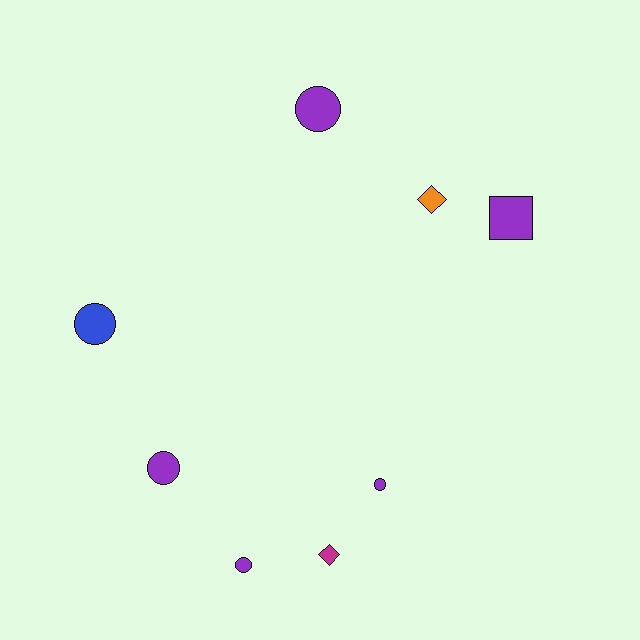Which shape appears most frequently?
Circle, with 5 objects.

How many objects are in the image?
There are 8 objects.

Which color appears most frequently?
Purple, with 5 objects.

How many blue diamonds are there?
There are no blue diamonds.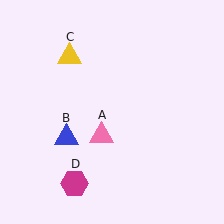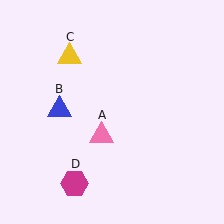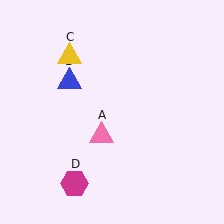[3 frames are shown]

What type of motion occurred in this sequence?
The blue triangle (object B) rotated clockwise around the center of the scene.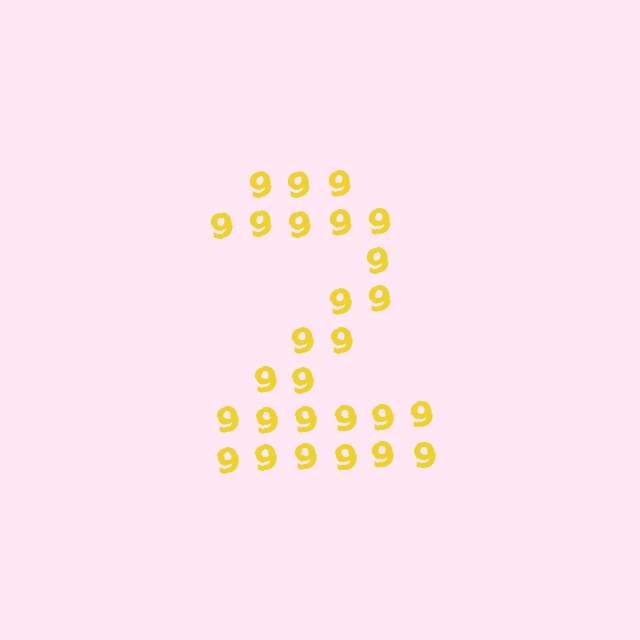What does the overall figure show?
The overall figure shows the digit 2.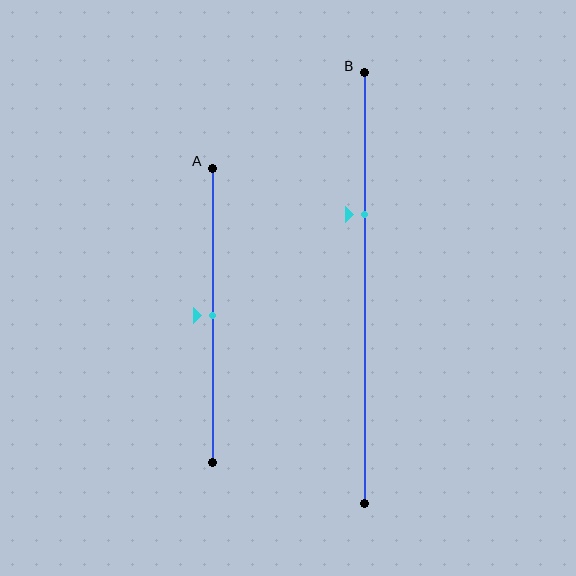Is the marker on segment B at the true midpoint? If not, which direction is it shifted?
No, the marker on segment B is shifted upward by about 17% of the segment length.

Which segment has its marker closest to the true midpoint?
Segment A has its marker closest to the true midpoint.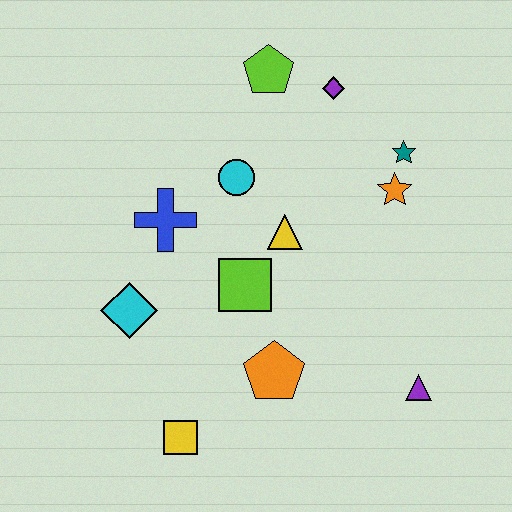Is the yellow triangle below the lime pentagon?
Yes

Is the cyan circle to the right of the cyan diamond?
Yes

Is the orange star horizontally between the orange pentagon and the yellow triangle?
No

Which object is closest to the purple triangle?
The orange pentagon is closest to the purple triangle.